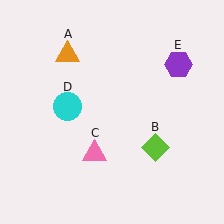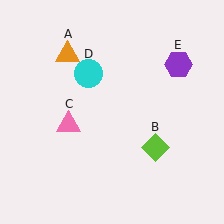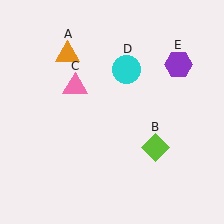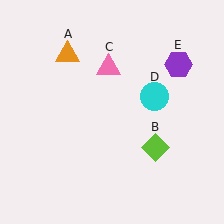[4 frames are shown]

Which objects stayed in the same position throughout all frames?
Orange triangle (object A) and lime diamond (object B) and purple hexagon (object E) remained stationary.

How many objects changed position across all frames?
2 objects changed position: pink triangle (object C), cyan circle (object D).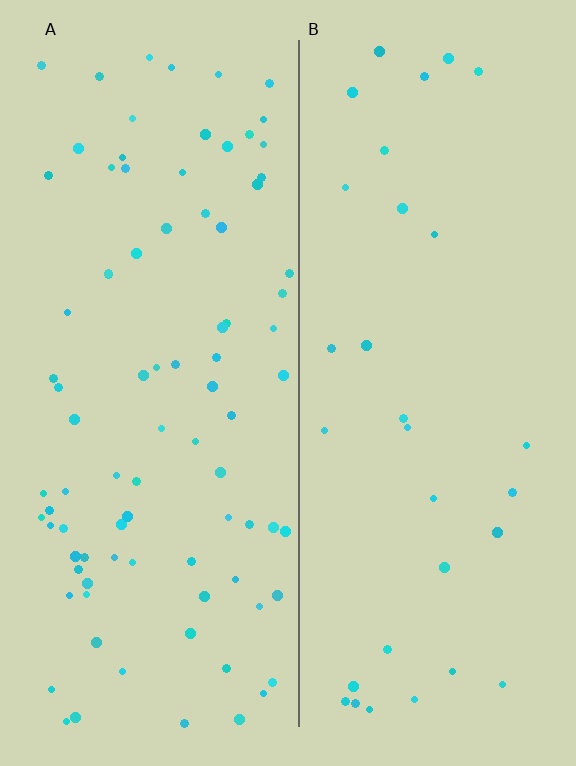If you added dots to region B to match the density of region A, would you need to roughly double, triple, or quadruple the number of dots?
Approximately triple.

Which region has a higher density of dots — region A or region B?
A (the left).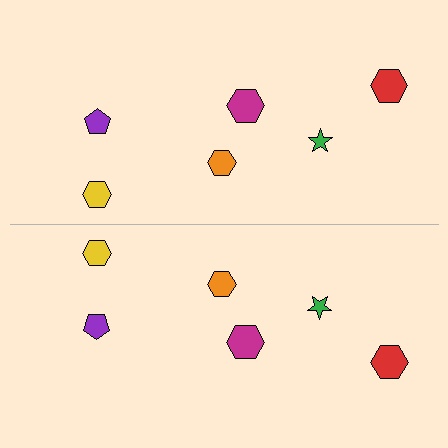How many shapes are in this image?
There are 12 shapes in this image.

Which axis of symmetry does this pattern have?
The pattern has a horizontal axis of symmetry running through the center of the image.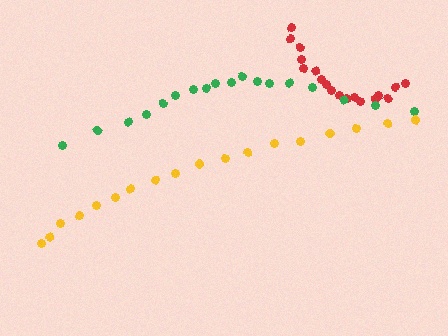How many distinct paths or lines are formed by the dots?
There are 3 distinct paths.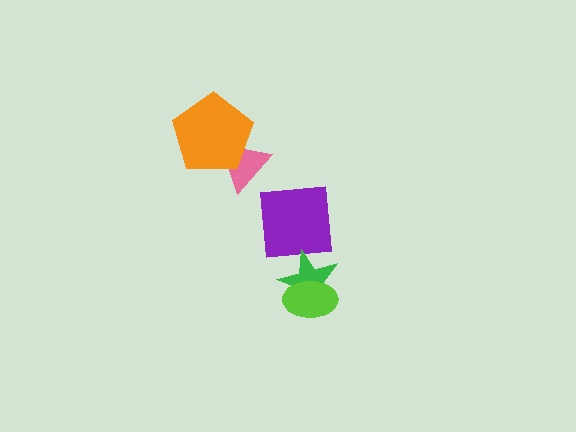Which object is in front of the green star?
The lime ellipse is in front of the green star.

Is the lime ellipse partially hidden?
No, no other shape covers it.